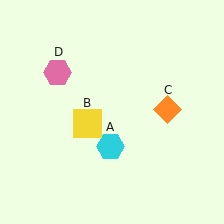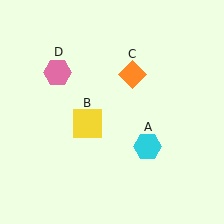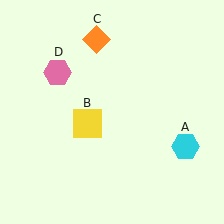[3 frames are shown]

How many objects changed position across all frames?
2 objects changed position: cyan hexagon (object A), orange diamond (object C).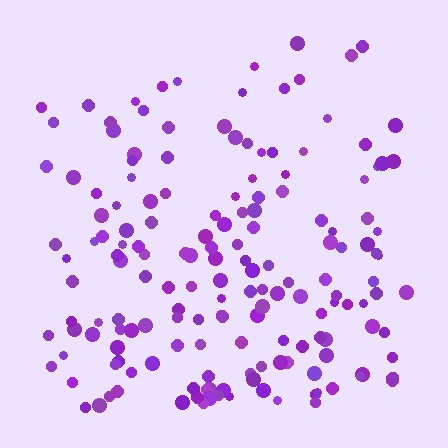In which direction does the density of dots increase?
From top to bottom, with the bottom side densest.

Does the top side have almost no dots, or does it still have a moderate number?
Still a moderate number, just noticeably fewer than the bottom.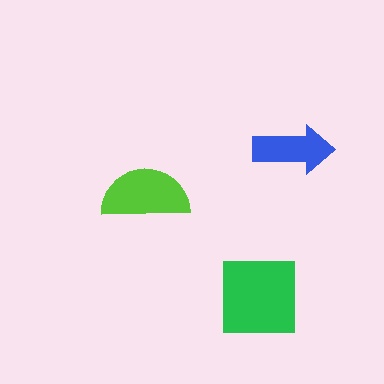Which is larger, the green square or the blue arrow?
The green square.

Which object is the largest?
The green square.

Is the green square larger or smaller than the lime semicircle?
Larger.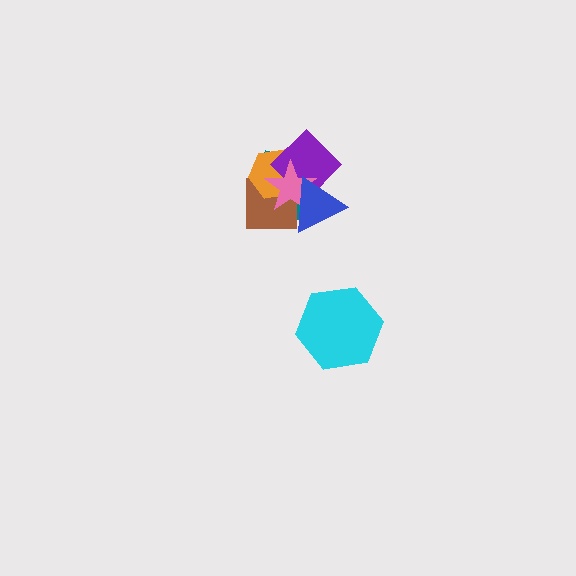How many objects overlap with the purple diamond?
5 objects overlap with the purple diamond.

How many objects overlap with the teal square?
5 objects overlap with the teal square.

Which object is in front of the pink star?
The blue triangle is in front of the pink star.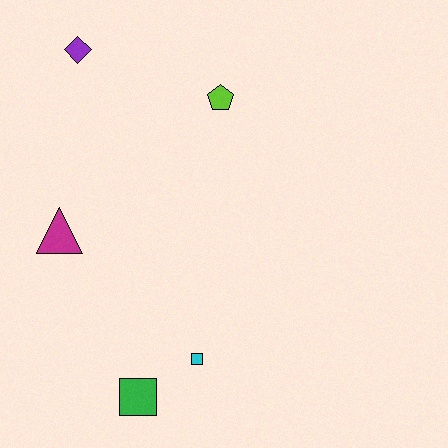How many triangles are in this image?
There is 1 triangle.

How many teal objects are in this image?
There are no teal objects.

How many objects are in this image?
There are 5 objects.